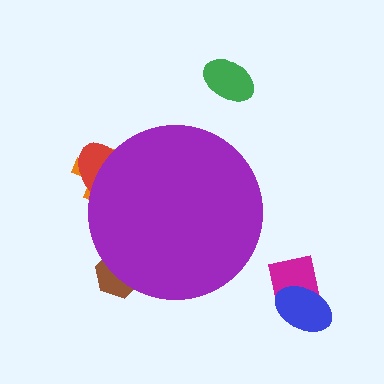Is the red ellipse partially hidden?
Yes, the red ellipse is partially hidden behind the purple circle.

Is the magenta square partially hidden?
No, the magenta square is fully visible.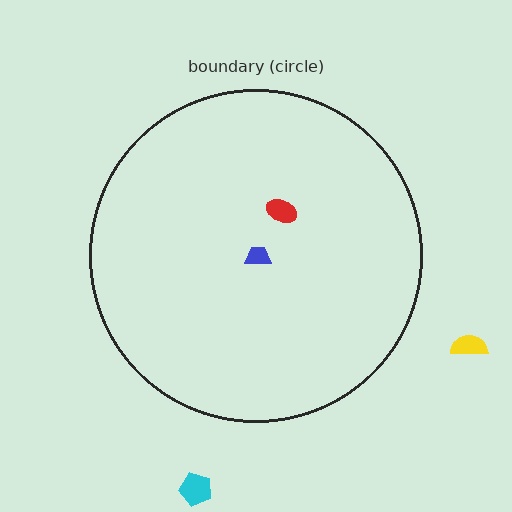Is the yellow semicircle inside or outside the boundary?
Outside.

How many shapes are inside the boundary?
2 inside, 2 outside.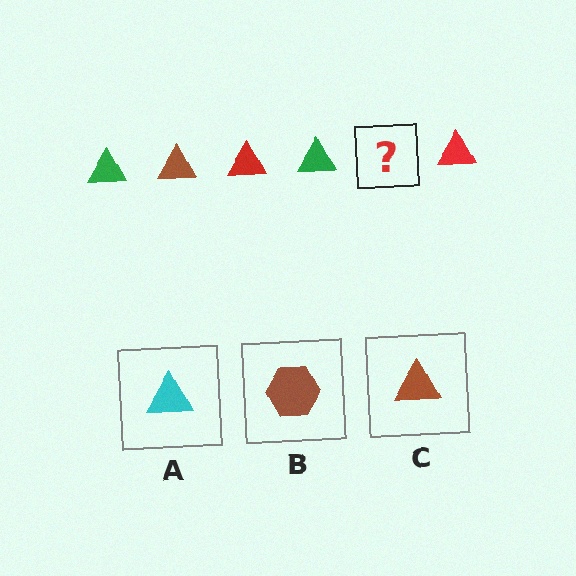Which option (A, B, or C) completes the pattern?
C.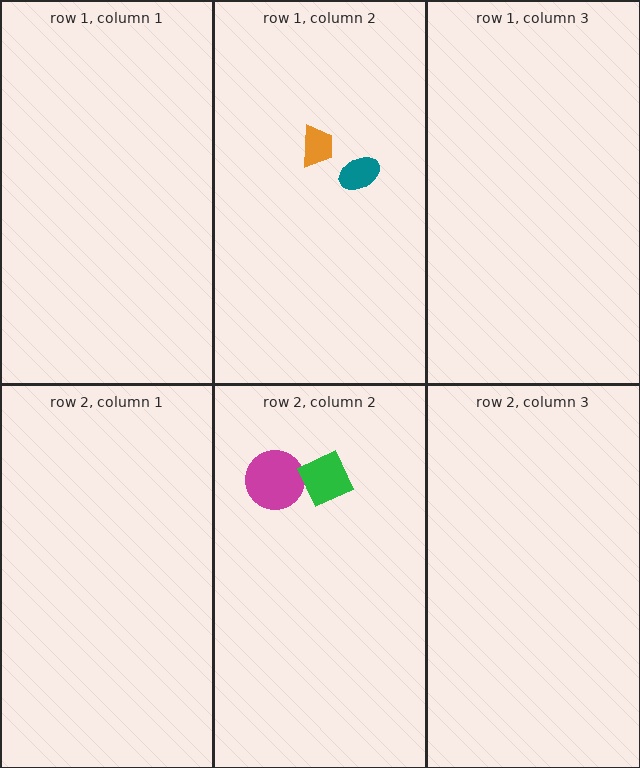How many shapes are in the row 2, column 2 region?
2.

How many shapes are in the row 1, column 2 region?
2.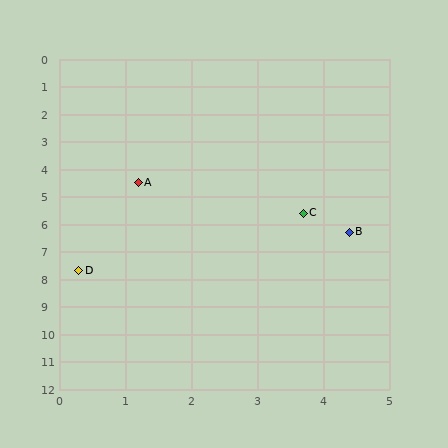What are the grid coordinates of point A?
Point A is at approximately (1.2, 4.5).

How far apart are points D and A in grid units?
Points D and A are about 3.3 grid units apart.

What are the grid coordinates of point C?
Point C is at approximately (3.7, 5.6).